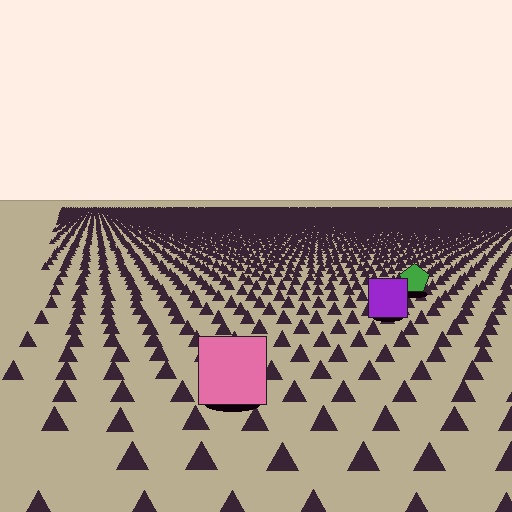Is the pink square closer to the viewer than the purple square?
Yes. The pink square is closer — you can tell from the texture gradient: the ground texture is coarser near it.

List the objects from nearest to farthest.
From nearest to farthest: the pink square, the purple square, the green pentagon.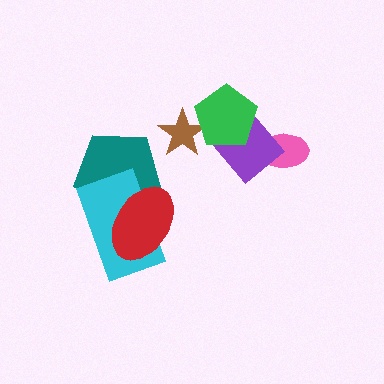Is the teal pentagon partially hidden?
Yes, it is partially covered by another shape.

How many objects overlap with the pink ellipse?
1 object overlaps with the pink ellipse.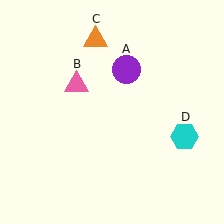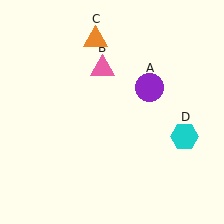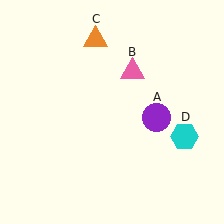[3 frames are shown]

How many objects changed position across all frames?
2 objects changed position: purple circle (object A), pink triangle (object B).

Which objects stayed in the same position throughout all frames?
Orange triangle (object C) and cyan hexagon (object D) remained stationary.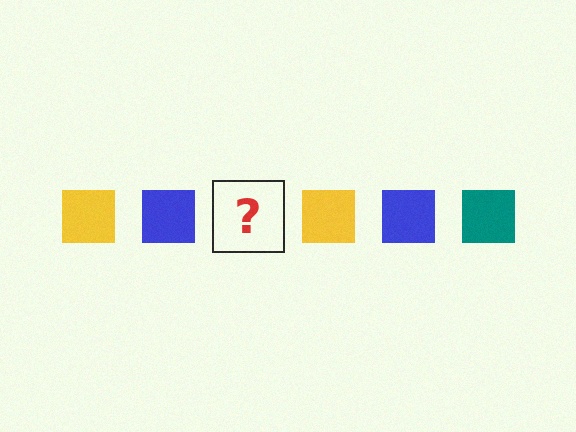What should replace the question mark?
The question mark should be replaced with a teal square.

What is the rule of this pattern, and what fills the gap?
The rule is that the pattern cycles through yellow, blue, teal squares. The gap should be filled with a teal square.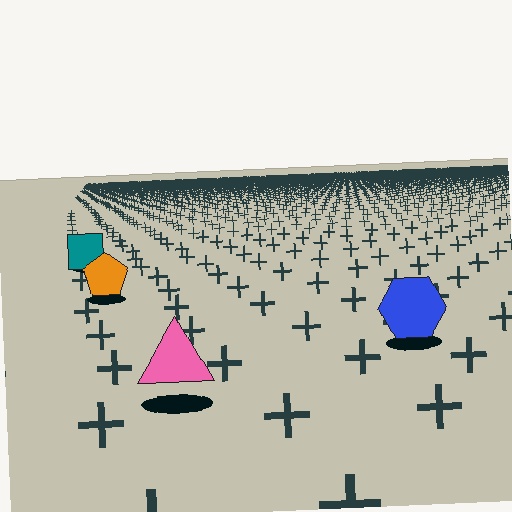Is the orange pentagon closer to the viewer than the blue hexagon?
No. The blue hexagon is closer — you can tell from the texture gradient: the ground texture is coarser near it.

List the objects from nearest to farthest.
From nearest to farthest: the pink triangle, the blue hexagon, the orange pentagon, the teal square.